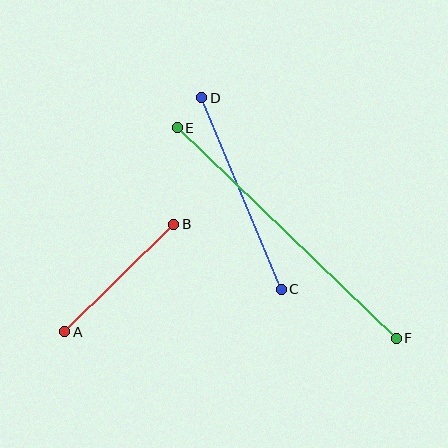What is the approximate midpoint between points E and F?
The midpoint is at approximately (287, 233) pixels.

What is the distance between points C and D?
The distance is approximately 207 pixels.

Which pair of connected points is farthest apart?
Points E and F are farthest apart.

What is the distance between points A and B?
The distance is approximately 153 pixels.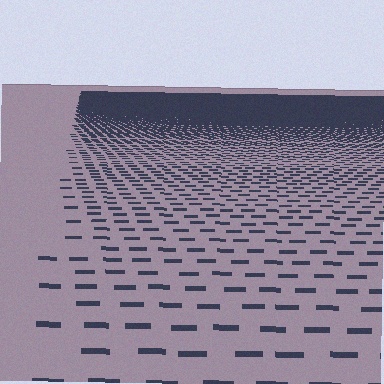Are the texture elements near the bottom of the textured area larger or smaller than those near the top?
Larger. Near the bottom, elements are closer to the viewer and appear at a bigger on-screen size.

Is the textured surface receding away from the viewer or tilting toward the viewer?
The surface is receding away from the viewer. Texture elements get smaller and denser toward the top.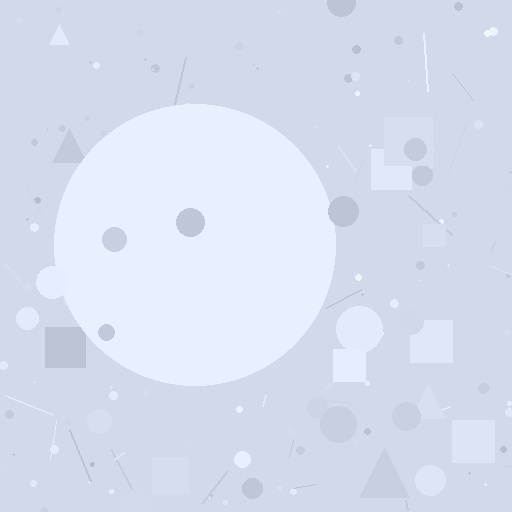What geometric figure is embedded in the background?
A circle is embedded in the background.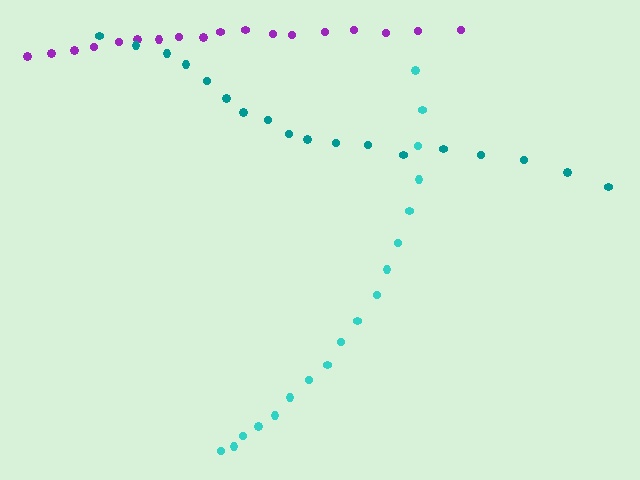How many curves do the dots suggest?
There are 3 distinct paths.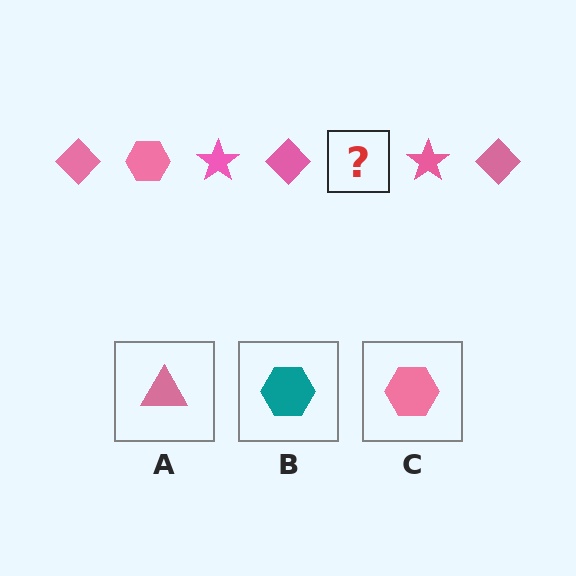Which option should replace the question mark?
Option C.